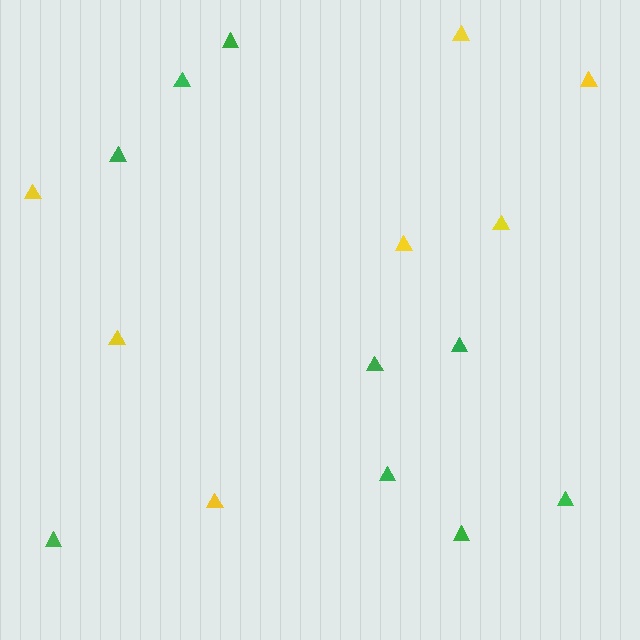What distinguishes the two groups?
There are 2 groups: one group of green triangles (9) and one group of yellow triangles (7).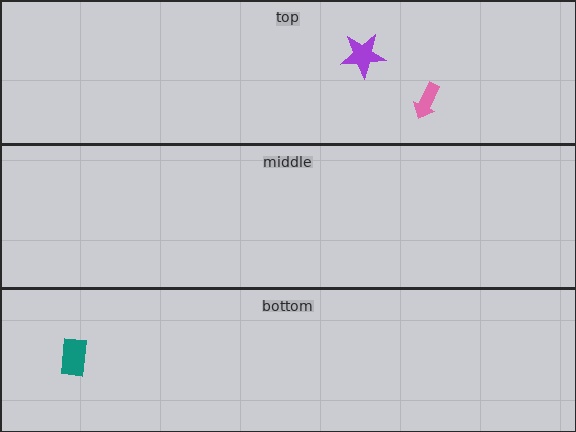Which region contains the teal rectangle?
The bottom region.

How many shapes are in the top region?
2.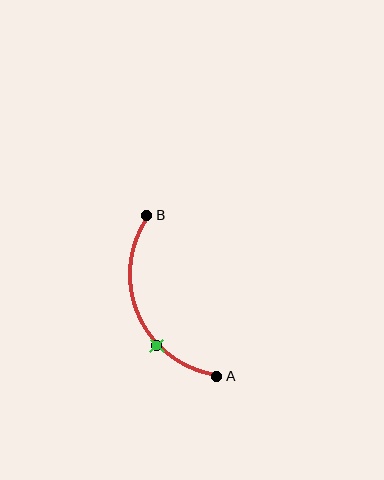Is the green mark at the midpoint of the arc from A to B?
No. The green mark lies on the arc but is closer to endpoint A. The arc midpoint would be at the point on the curve equidistant along the arc from both A and B.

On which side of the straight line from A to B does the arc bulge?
The arc bulges to the left of the straight line connecting A and B.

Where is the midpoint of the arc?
The arc midpoint is the point on the curve farthest from the straight line joining A and B. It sits to the left of that line.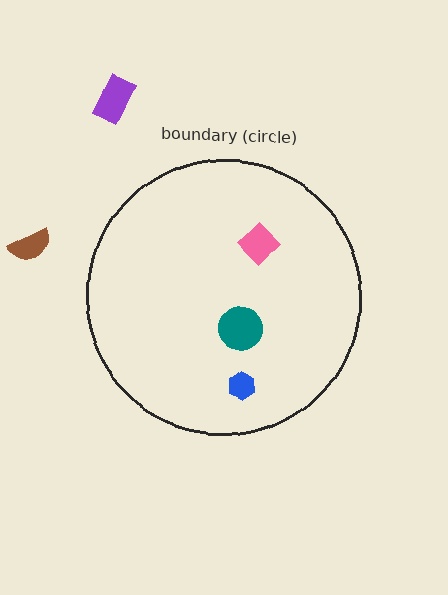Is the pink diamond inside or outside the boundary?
Inside.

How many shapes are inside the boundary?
3 inside, 2 outside.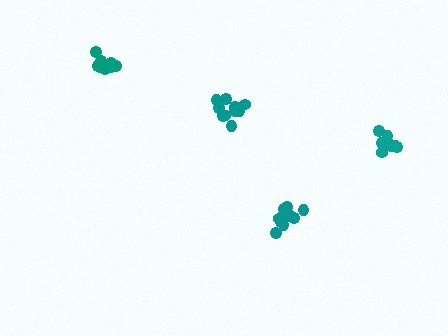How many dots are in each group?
Group 1: 10 dots, Group 2: 12 dots, Group 3: 12 dots, Group 4: 8 dots (42 total).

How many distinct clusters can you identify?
There are 4 distinct clusters.